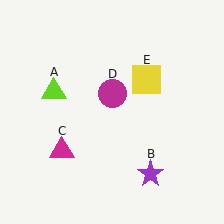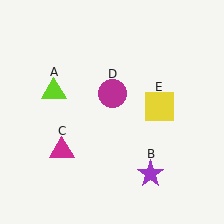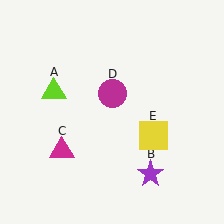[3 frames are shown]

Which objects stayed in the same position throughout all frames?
Lime triangle (object A) and purple star (object B) and magenta triangle (object C) and magenta circle (object D) remained stationary.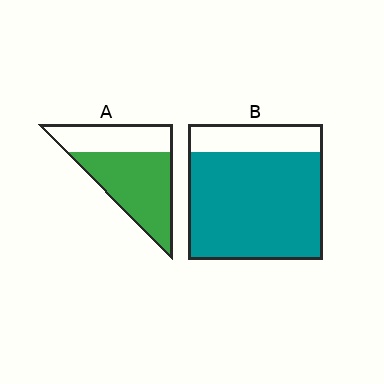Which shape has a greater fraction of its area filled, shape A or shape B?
Shape B.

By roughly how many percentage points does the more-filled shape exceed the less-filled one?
By roughly 15 percentage points (B over A).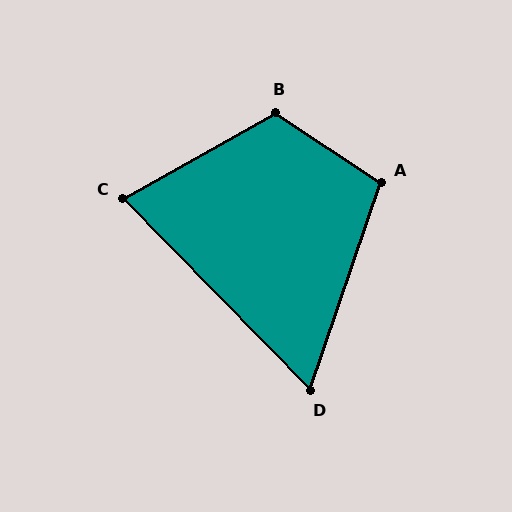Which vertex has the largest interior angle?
B, at approximately 117 degrees.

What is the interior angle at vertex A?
Approximately 105 degrees (obtuse).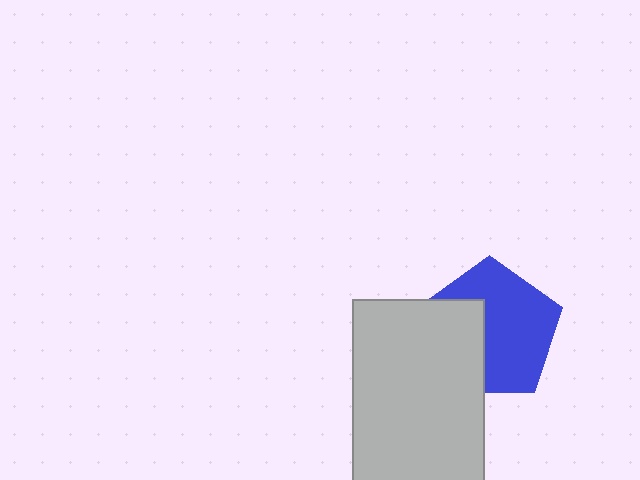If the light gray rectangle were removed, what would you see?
You would see the complete blue pentagon.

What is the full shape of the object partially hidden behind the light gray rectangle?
The partially hidden object is a blue pentagon.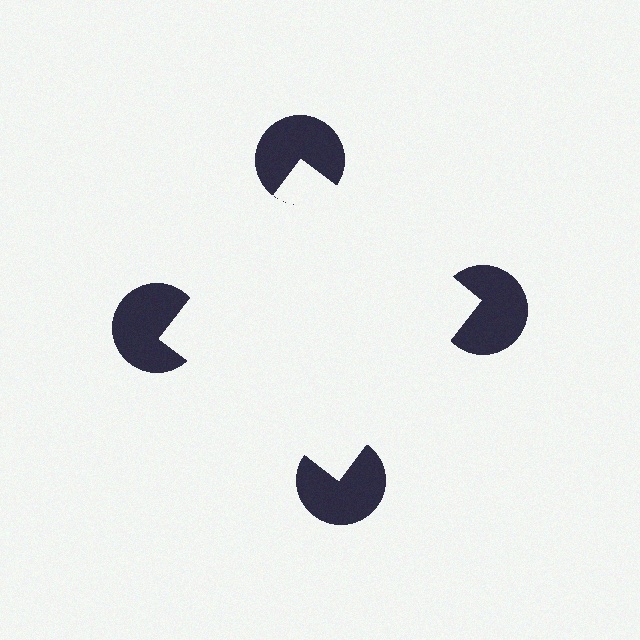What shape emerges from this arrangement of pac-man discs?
An illusory square — its edges are inferred from the aligned wedge cuts in the pac-man discs, not physically drawn.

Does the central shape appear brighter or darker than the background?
It typically appears slightly brighter than the background, even though no actual brightness change is drawn.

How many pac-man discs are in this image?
There are 4 — one at each vertex of the illusory square.